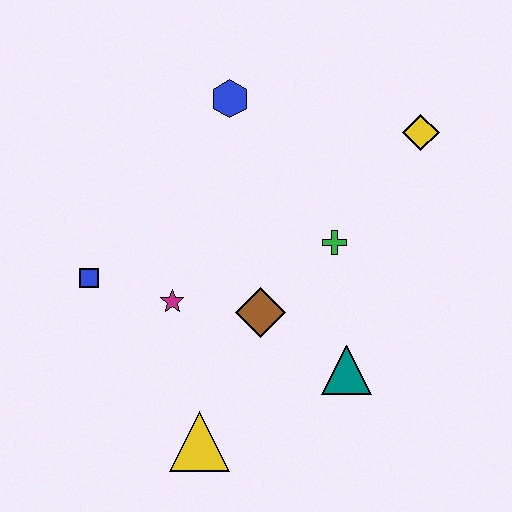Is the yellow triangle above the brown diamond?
No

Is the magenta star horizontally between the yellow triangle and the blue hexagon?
No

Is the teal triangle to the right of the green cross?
Yes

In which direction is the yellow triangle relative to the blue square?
The yellow triangle is below the blue square.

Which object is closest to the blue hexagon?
The green cross is closest to the blue hexagon.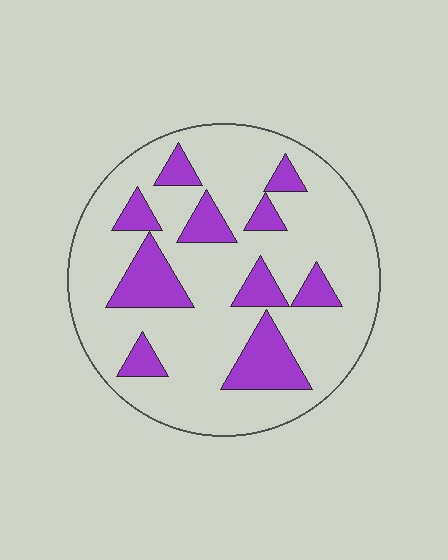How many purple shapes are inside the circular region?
10.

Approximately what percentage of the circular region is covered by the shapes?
Approximately 20%.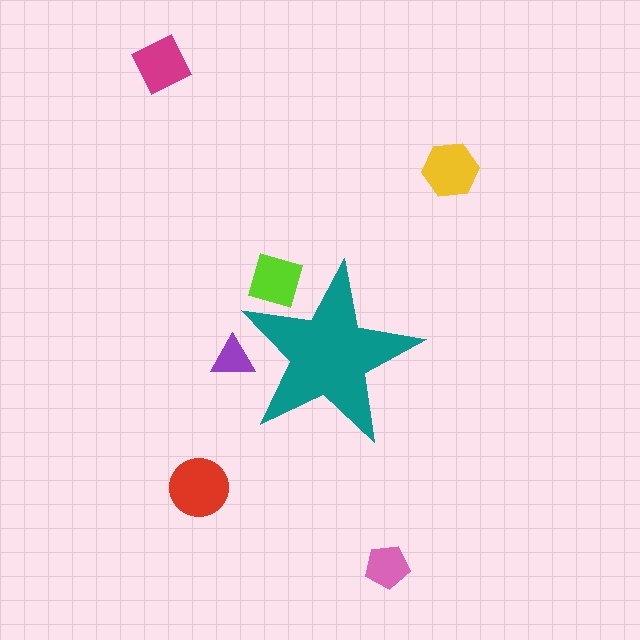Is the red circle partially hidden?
No, the red circle is fully visible.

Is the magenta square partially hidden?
No, the magenta square is fully visible.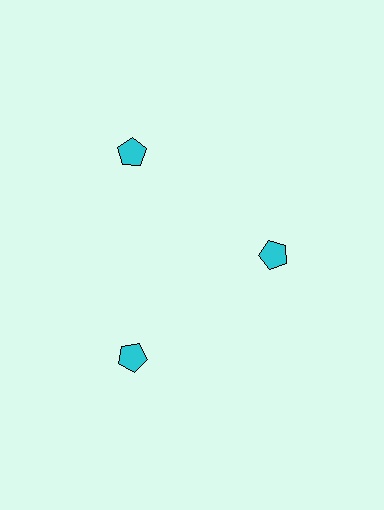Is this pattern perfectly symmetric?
No. The 3 cyan pentagons are arranged in a ring, but one element near the 3 o'clock position is pulled inward toward the center, breaking the 3-fold rotational symmetry.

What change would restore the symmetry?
The symmetry would be restored by moving it outward, back onto the ring so that all 3 pentagons sit at equal angles and equal distance from the center.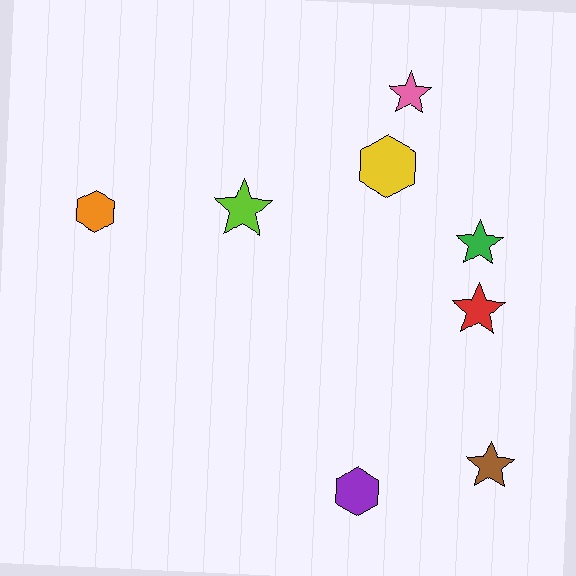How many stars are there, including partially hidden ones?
There are 5 stars.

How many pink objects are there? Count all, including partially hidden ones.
There is 1 pink object.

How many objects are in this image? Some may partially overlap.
There are 8 objects.